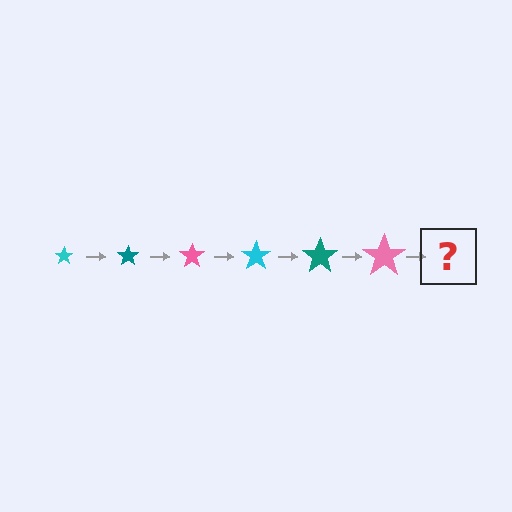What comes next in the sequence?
The next element should be a cyan star, larger than the previous one.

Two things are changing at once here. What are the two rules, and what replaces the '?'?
The two rules are that the star grows larger each step and the color cycles through cyan, teal, and pink. The '?' should be a cyan star, larger than the previous one.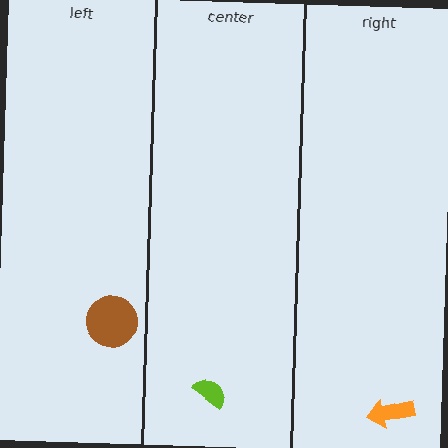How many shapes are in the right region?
1.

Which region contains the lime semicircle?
The center region.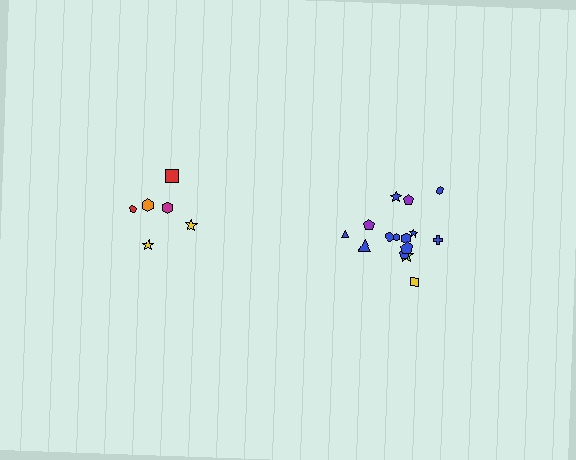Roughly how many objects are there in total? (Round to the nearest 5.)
Roughly 20 objects in total.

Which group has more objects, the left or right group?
The right group.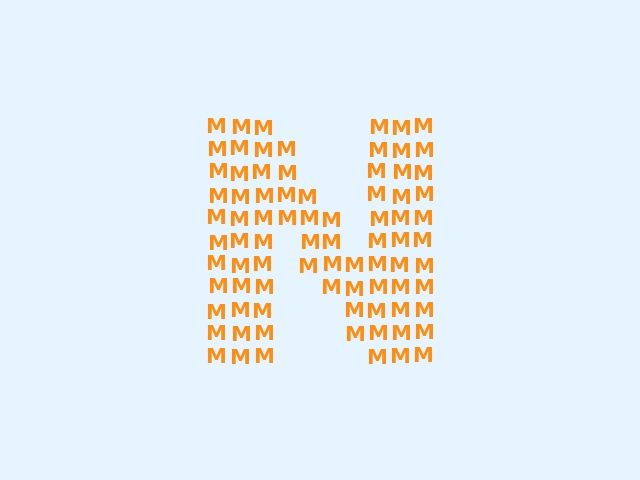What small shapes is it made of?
It is made of small letter M's.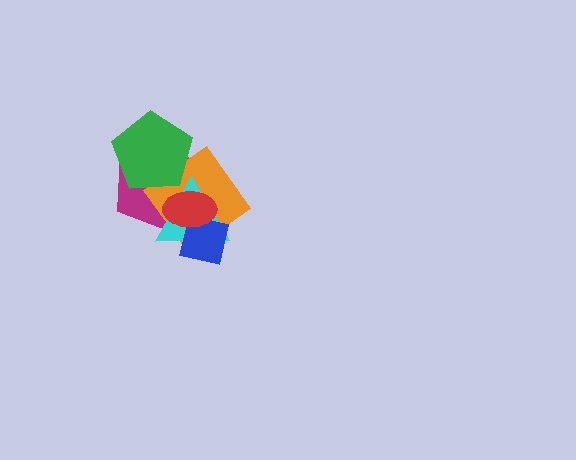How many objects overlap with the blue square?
3 objects overlap with the blue square.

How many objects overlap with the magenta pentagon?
4 objects overlap with the magenta pentagon.